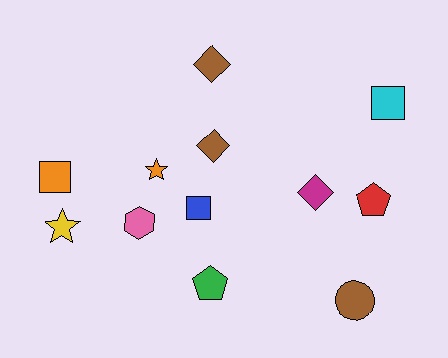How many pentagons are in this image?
There are 2 pentagons.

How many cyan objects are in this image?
There is 1 cyan object.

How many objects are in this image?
There are 12 objects.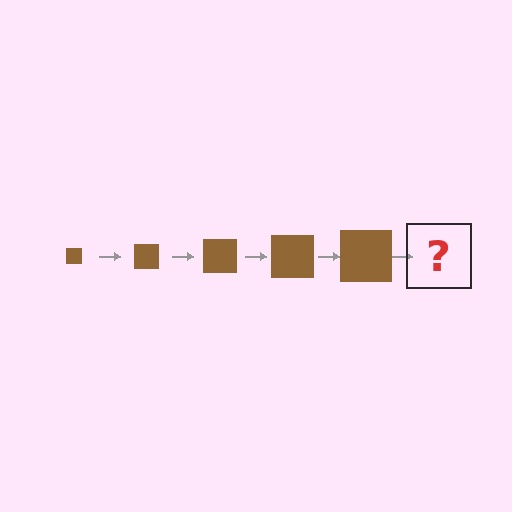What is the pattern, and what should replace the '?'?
The pattern is that the square gets progressively larger each step. The '?' should be a brown square, larger than the previous one.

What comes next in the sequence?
The next element should be a brown square, larger than the previous one.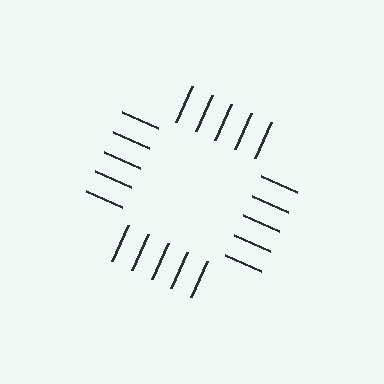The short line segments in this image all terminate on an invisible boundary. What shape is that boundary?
An illusory square — the line segments terminate on its edges but no continuous stroke is drawn.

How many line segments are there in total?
20 — 5 along each of the 4 edges.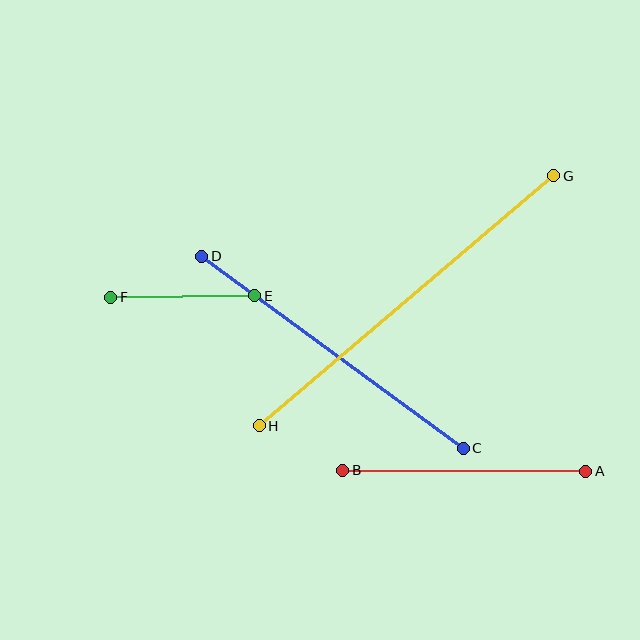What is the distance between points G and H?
The distance is approximately 386 pixels.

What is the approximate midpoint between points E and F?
The midpoint is at approximately (183, 297) pixels.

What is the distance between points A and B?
The distance is approximately 243 pixels.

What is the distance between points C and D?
The distance is approximately 325 pixels.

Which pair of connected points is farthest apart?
Points G and H are farthest apart.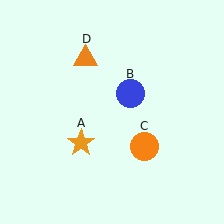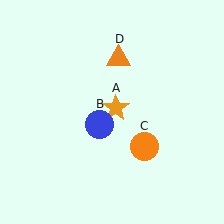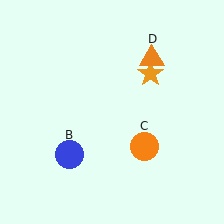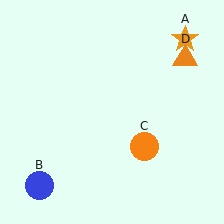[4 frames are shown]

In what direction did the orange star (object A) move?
The orange star (object A) moved up and to the right.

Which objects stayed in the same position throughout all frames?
Orange circle (object C) remained stationary.